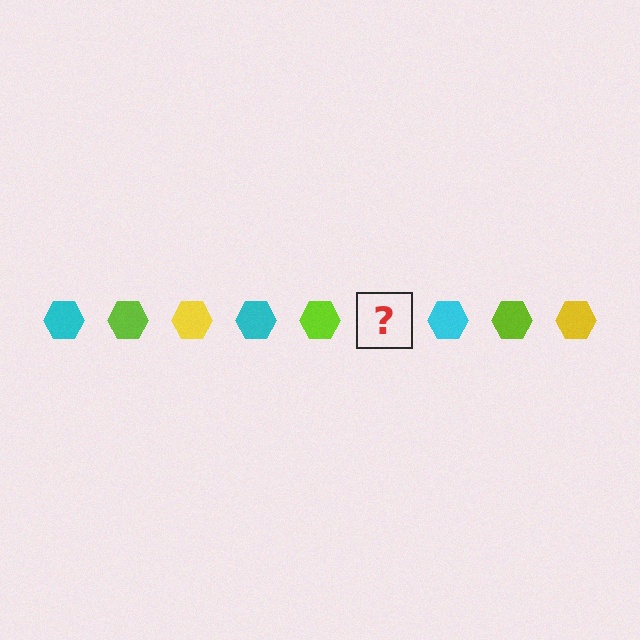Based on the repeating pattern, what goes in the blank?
The blank should be a yellow hexagon.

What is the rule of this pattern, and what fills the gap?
The rule is that the pattern cycles through cyan, lime, yellow hexagons. The gap should be filled with a yellow hexagon.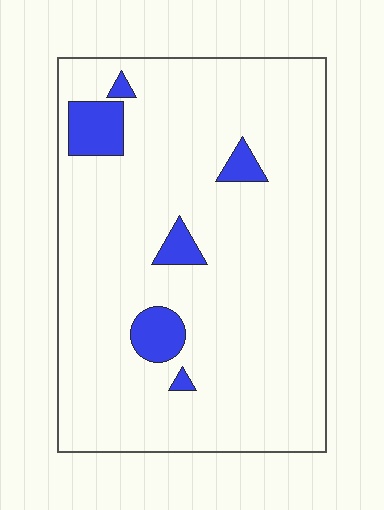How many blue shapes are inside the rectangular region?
6.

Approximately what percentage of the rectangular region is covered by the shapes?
Approximately 10%.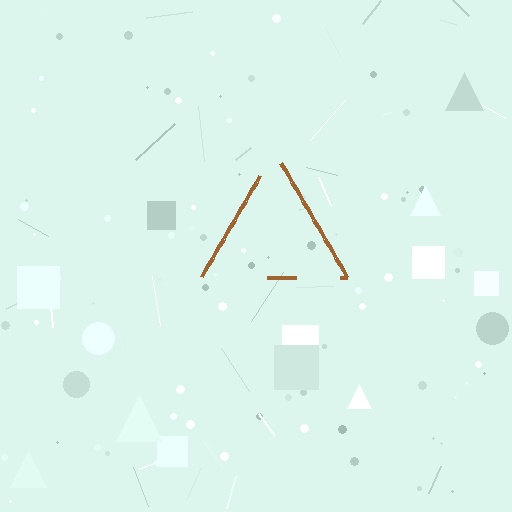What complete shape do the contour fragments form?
The contour fragments form a triangle.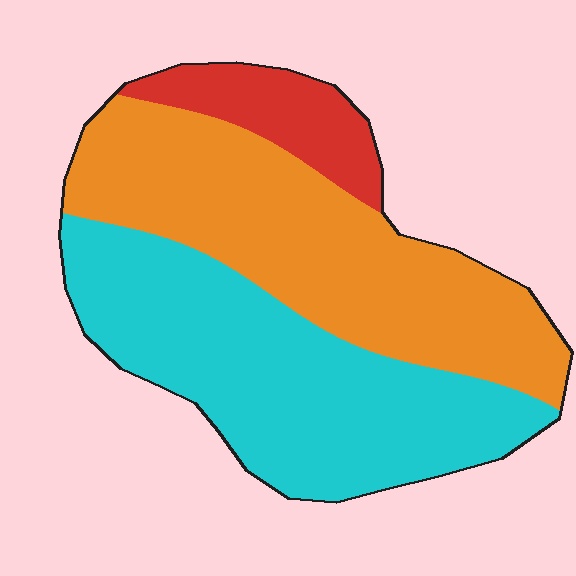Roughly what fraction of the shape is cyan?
Cyan covers roughly 45% of the shape.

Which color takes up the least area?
Red, at roughly 10%.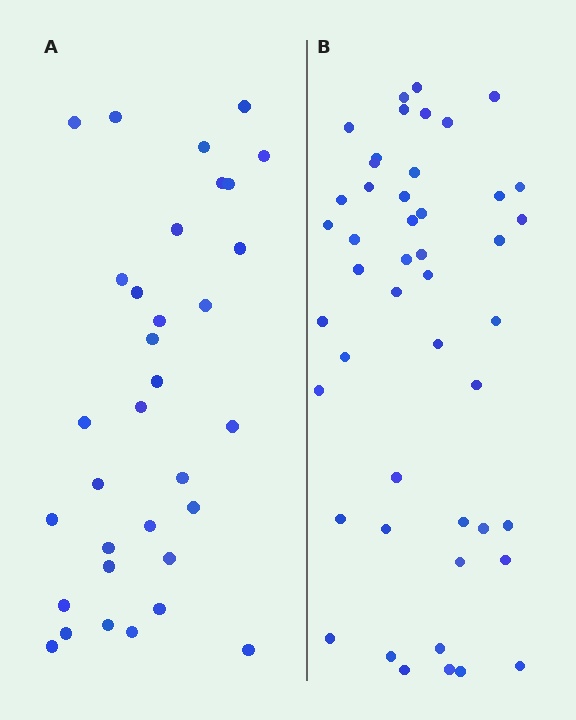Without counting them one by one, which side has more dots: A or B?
Region B (the right region) has more dots.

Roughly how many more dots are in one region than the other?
Region B has approximately 15 more dots than region A.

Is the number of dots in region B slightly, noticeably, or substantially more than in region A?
Region B has noticeably more, but not dramatically so. The ratio is roughly 1.4 to 1.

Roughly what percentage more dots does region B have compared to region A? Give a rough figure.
About 40% more.